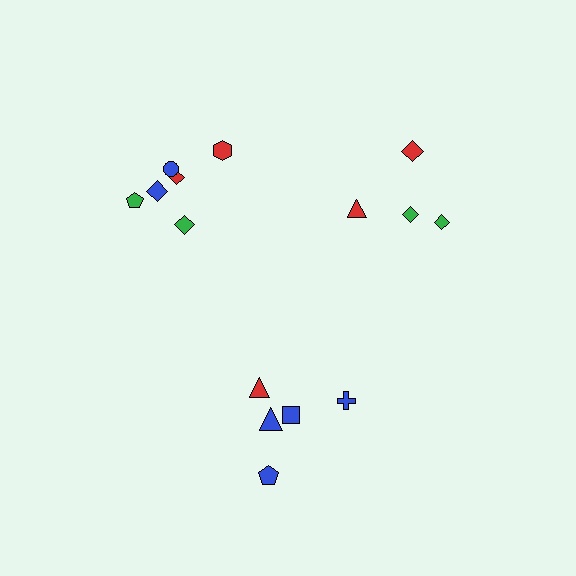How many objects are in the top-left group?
There are 6 objects.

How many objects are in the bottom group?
There are 5 objects.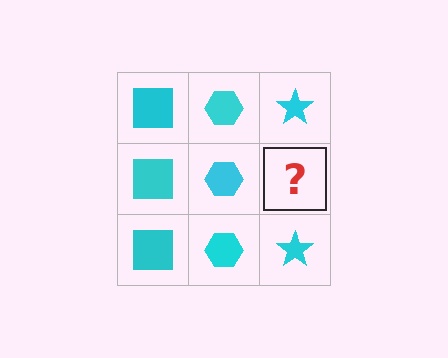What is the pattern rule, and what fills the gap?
The rule is that each column has a consistent shape. The gap should be filled with a cyan star.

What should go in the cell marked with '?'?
The missing cell should contain a cyan star.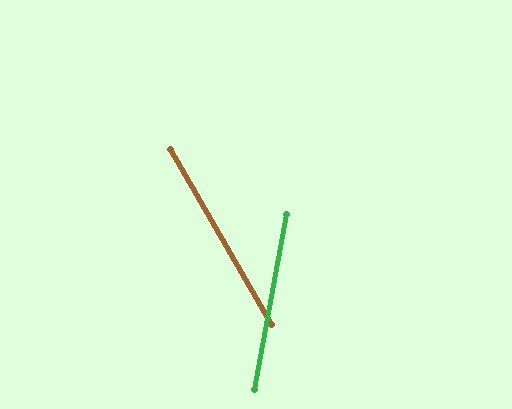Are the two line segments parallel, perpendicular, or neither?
Neither parallel nor perpendicular — they differ by about 40°.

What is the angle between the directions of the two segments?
Approximately 40 degrees.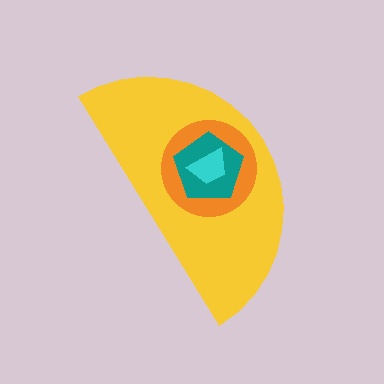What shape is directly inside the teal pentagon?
The cyan trapezoid.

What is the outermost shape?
The yellow semicircle.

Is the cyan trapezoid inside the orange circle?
Yes.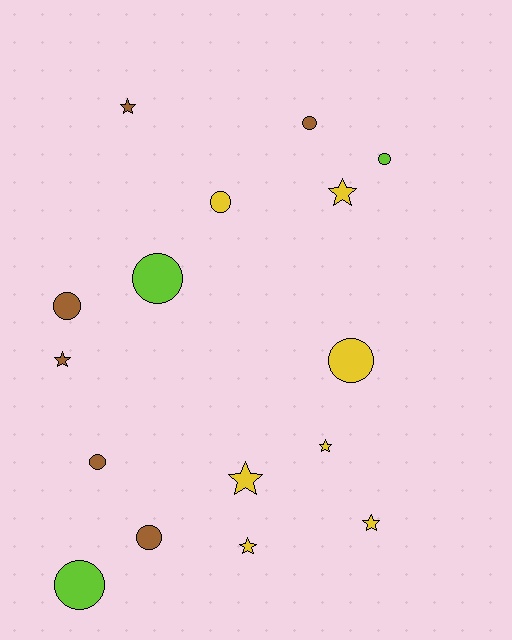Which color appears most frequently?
Yellow, with 7 objects.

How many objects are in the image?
There are 16 objects.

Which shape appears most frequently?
Circle, with 9 objects.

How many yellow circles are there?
There are 2 yellow circles.